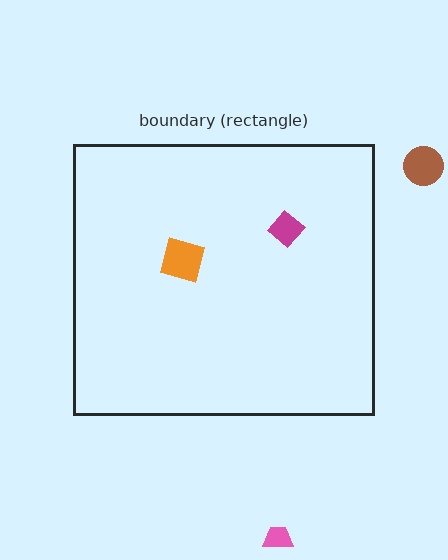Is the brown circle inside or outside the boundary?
Outside.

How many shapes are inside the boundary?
2 inside, 2 outside.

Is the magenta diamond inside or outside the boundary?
Inside.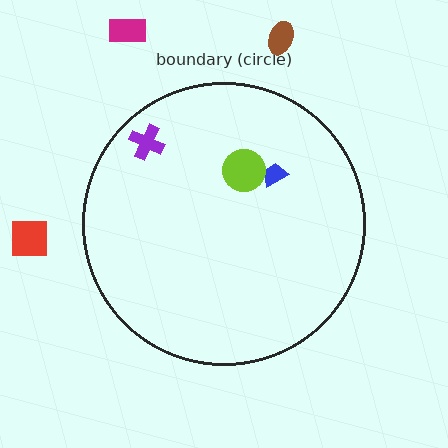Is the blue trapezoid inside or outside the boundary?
Inside.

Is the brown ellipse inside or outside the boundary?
Outside.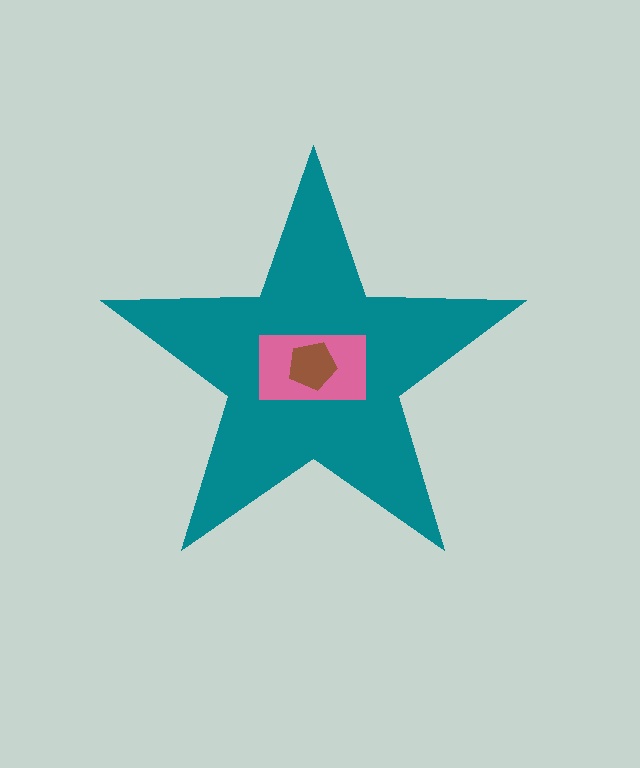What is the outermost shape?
The teal star.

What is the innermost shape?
The brown pentagon.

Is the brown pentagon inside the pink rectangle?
Yes.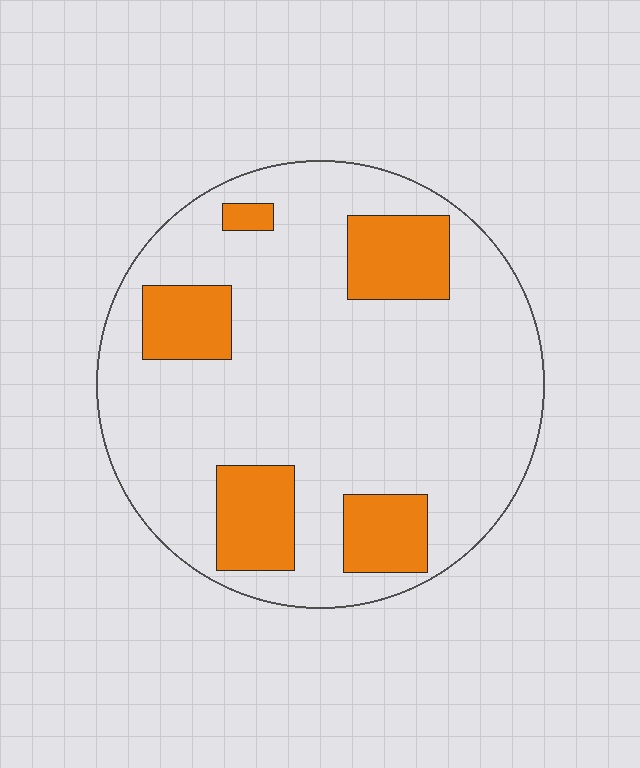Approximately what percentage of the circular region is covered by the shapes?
Approximately 20%.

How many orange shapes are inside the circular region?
5.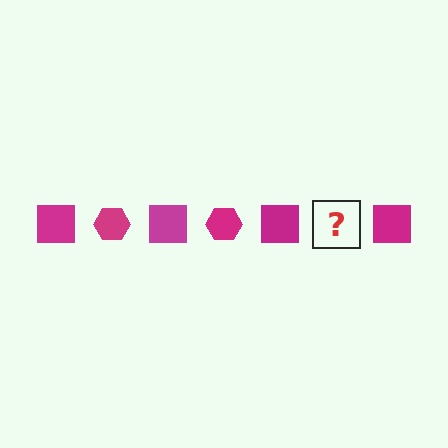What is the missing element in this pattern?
The missing element is a magenta hexagon.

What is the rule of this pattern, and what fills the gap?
The rule is that the pattern cycles through square, hexagon shapes in magenta. The gap should be filled with a magenta hexagon.